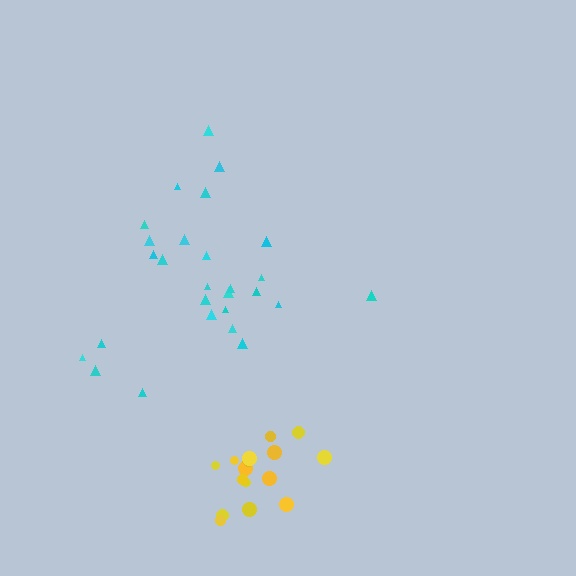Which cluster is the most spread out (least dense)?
Cyan.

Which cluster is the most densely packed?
Yellow.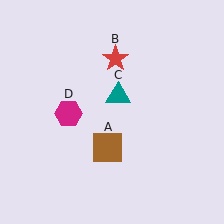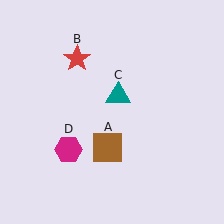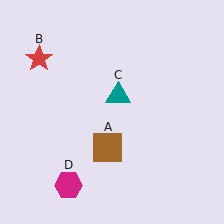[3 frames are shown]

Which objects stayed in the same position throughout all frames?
Brown square (object A) and teal triangle (object C) remained stationary.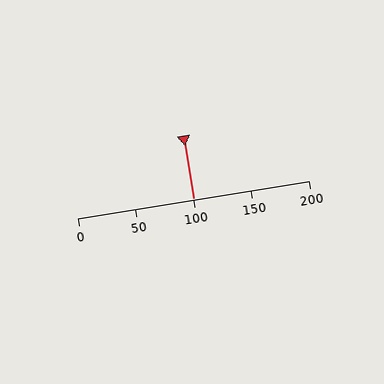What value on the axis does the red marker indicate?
The marker indicates approximately 100.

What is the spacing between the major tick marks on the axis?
The major ticks are spaced 50 apart.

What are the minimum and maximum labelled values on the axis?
The axis runs from 0 to 200.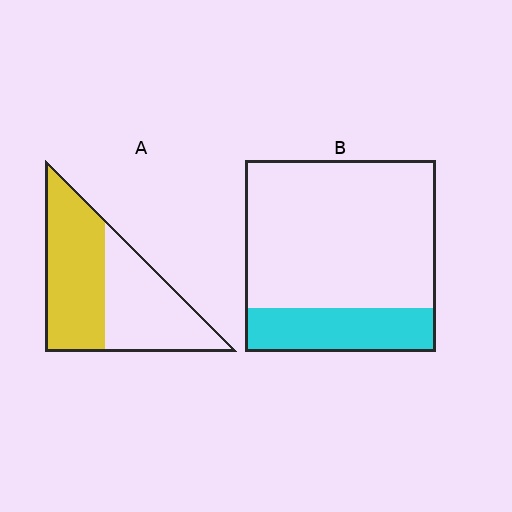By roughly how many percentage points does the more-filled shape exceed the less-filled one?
By roughly 30 percentage points (A over B).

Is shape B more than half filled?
No.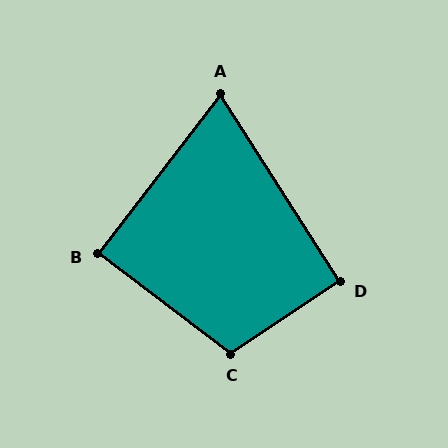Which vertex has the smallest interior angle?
A, at approximately 70 degrees.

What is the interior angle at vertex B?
Approximately 89 degrees (approximately right).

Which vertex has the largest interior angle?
C, at approximately 110 degrees.